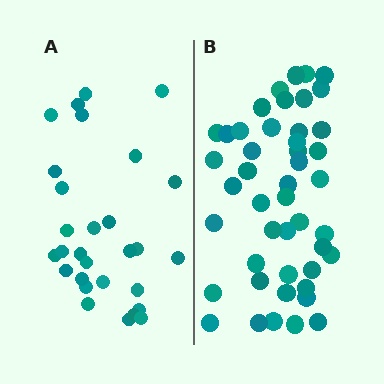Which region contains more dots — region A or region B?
Region B (the right region) has more dots.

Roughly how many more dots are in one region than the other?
Region B has approximately 15 more dots than region A.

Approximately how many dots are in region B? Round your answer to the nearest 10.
About 50 dots. (The exact count is 46, which rounds to 50.)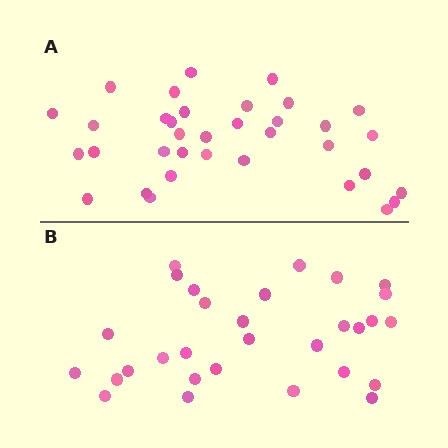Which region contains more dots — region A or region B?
Region A (the top region) has more dots.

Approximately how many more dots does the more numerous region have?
Region A has about 5 more dots than region B.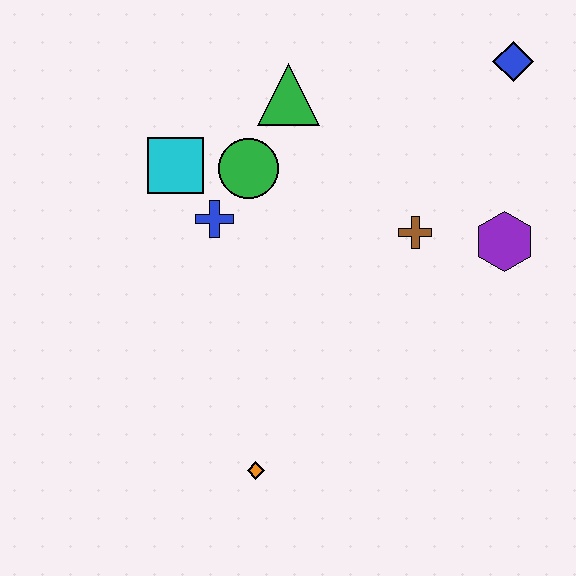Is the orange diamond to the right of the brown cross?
No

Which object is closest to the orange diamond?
The blue cross is closest to the orange diamond.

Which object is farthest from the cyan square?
The blue diamond is farthest from the cyan square.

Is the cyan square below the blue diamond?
Yes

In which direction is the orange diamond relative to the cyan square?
The orange diamond is below the cyan square.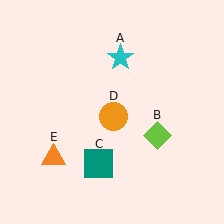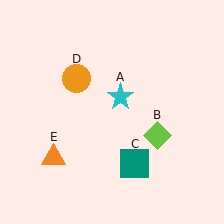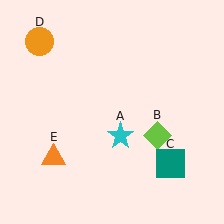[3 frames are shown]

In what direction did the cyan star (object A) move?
The cyan star (object A) moved down.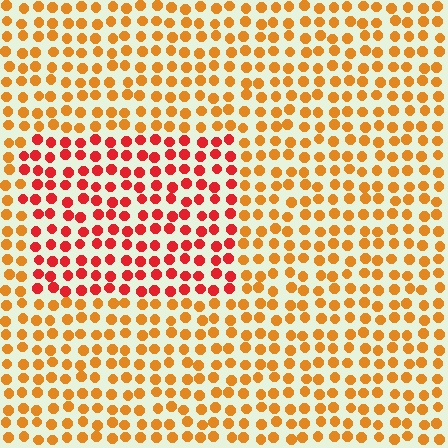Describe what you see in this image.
The image is filled with small orange elements in a uniform arrangement. A rectangle-shaped region is visible where the elements are tinted to a slightly different hue, forming a subtle color boundary.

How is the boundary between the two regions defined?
The boundary is defined purely by a slight shift in hue (about 35 degrees). Spacing, size, and orientation are identical on both sides.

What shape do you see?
I see a rectangle.